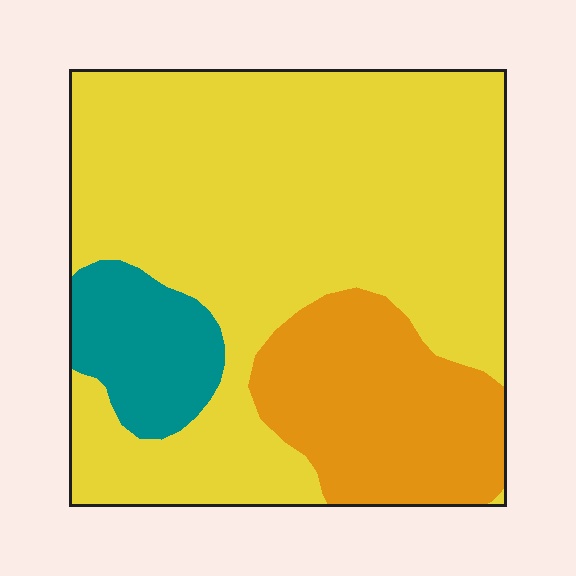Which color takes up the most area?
Yellow, at roughly 70%.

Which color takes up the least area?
Teal, at roughly 10%.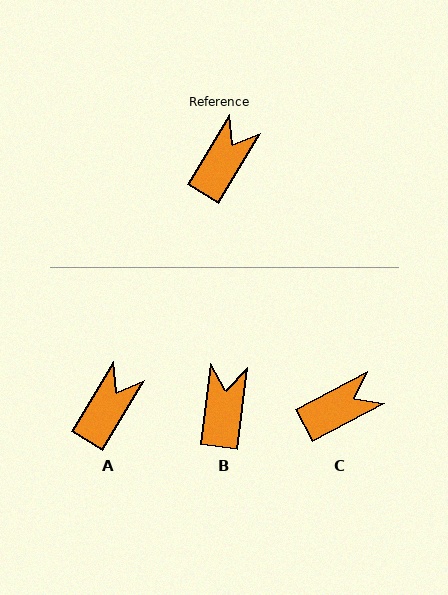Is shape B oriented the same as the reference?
No, it is off by about 25 degrees.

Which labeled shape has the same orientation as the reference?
A.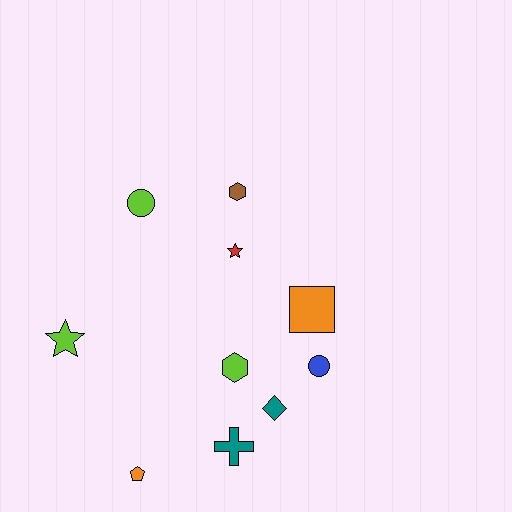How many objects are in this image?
There are 10 objects.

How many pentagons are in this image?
There is 1 pentagon.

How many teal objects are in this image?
There are 2 teal objects.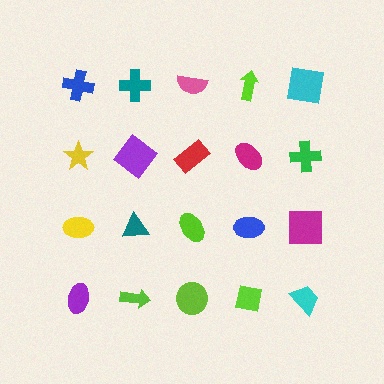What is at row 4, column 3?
A lime circle.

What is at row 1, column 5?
A cyan square.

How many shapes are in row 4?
5 shapes.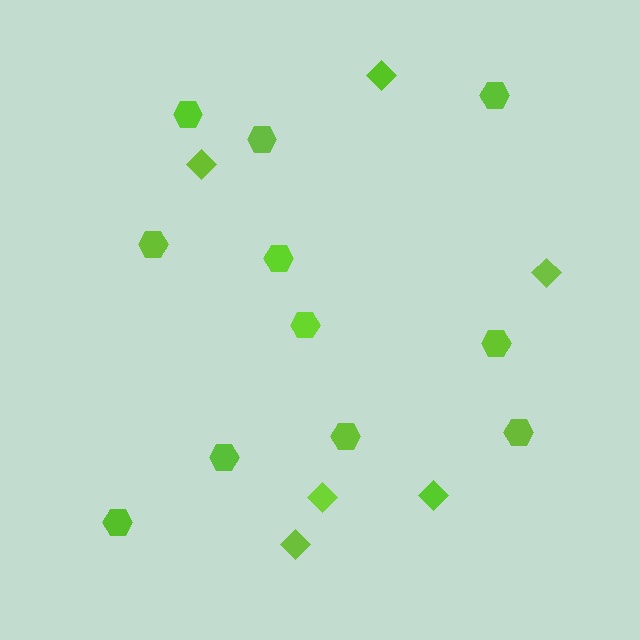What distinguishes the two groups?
There are 2 groups: one group of hexagons (11) and one group of diamonds (6).